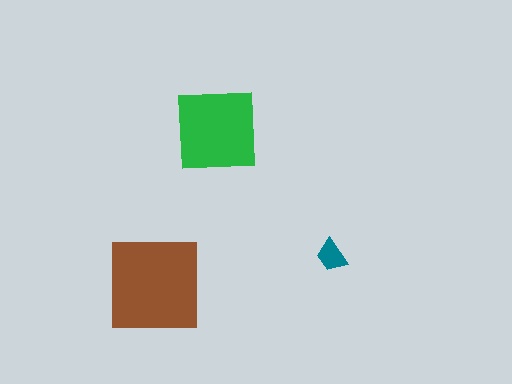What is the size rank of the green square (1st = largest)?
2nd.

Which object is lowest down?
The brown square is bottommost.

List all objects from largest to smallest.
The brown square, the green square, the teal trapezoid.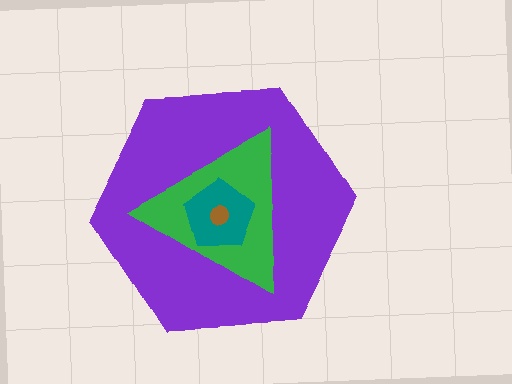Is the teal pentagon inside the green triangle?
Yes.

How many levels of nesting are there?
4.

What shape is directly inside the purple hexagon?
The green triangle.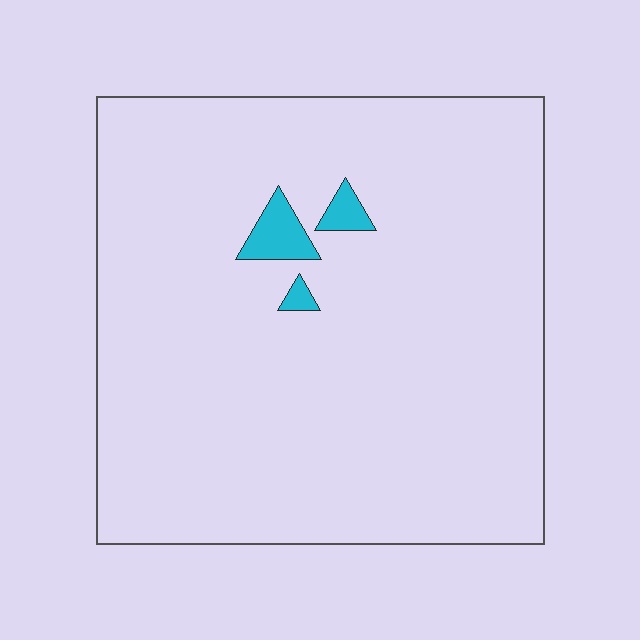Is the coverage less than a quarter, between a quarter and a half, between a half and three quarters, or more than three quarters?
Less than a quarter.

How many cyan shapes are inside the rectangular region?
3.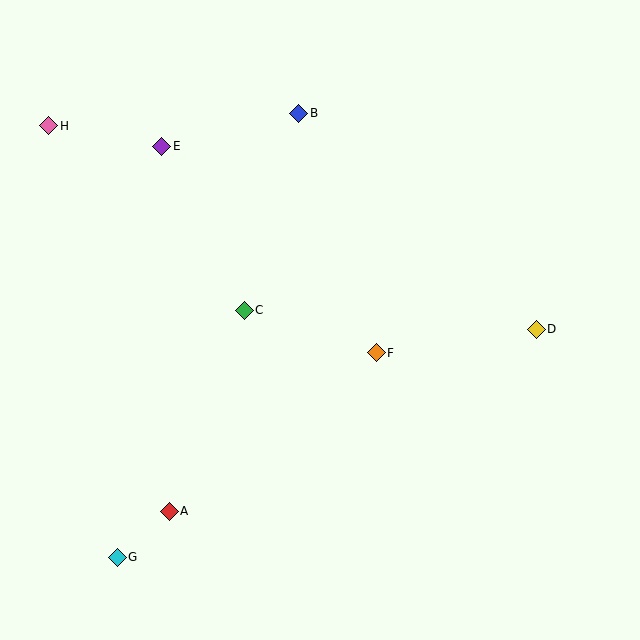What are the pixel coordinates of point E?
Point E is at (162, 146).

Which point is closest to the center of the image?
Point F at (376, 353) is closest to the center.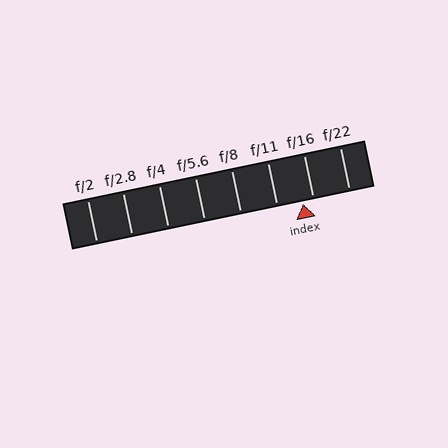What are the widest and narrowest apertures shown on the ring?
The widest aperture shown is f/2 and the narrowest is f/22.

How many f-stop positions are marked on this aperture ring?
There are 8 f-stop positions marked.